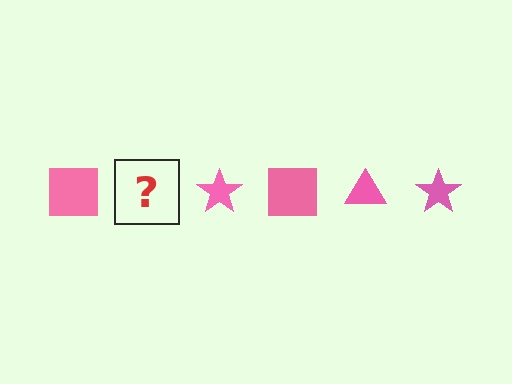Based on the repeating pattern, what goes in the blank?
The blank should be a pink triangle.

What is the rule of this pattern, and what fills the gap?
The rule is that the pattern cycles through square, triangle, star shapes in pink. The gap should be filled with a pink triangle.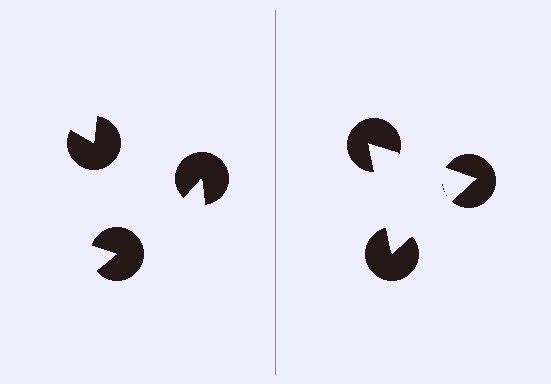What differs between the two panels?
The pac-man discs are positioned identically on both sides; only the wedge orientations differ. On the right they align to a triangle; on the left they are misaligned.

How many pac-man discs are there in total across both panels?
6 — 3 on each side.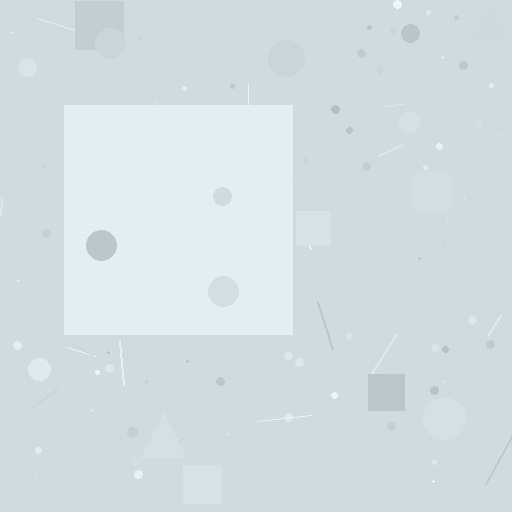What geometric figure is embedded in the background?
A square is embedded in the background.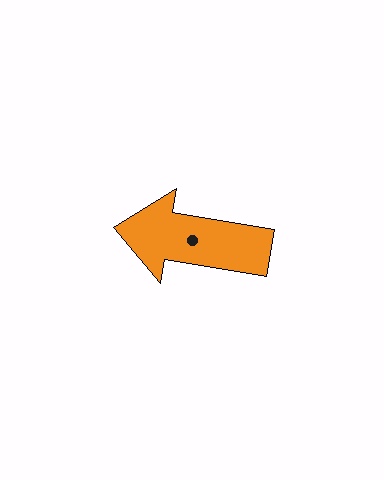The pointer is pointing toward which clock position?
Roughly 9 o'clock.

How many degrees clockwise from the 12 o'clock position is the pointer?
Approximately 279 degrees.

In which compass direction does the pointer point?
West.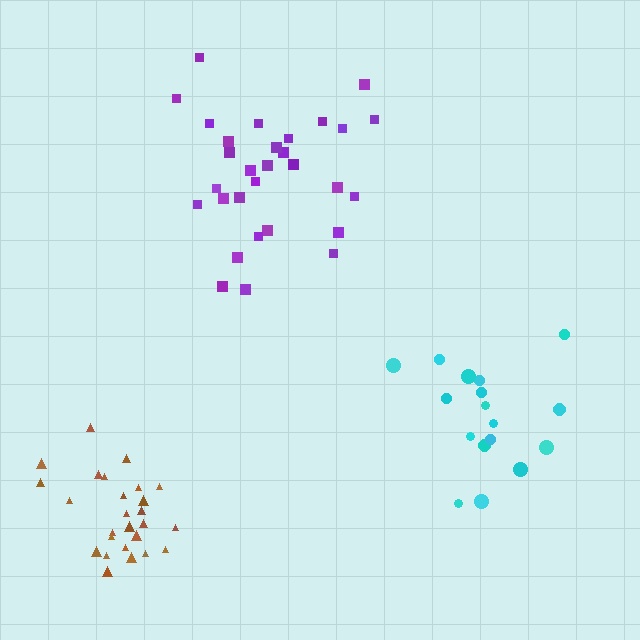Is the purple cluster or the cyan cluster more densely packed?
Purple.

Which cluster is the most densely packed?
Brown.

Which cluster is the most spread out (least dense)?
Cyan.